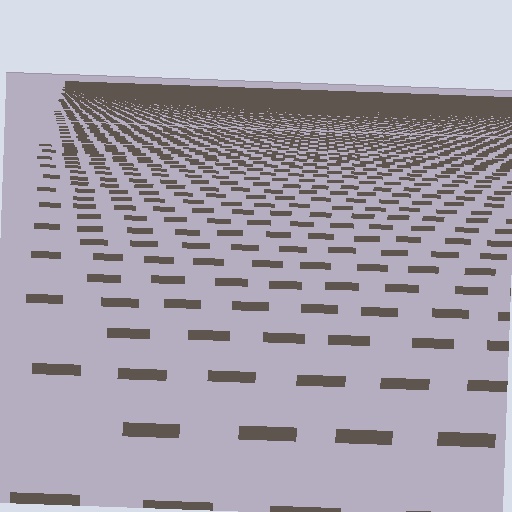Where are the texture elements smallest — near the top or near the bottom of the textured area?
Near the top.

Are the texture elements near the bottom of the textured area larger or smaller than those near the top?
Larger. Near the bottom, elements are closer to the viewer and appear at a bigger on-screen size.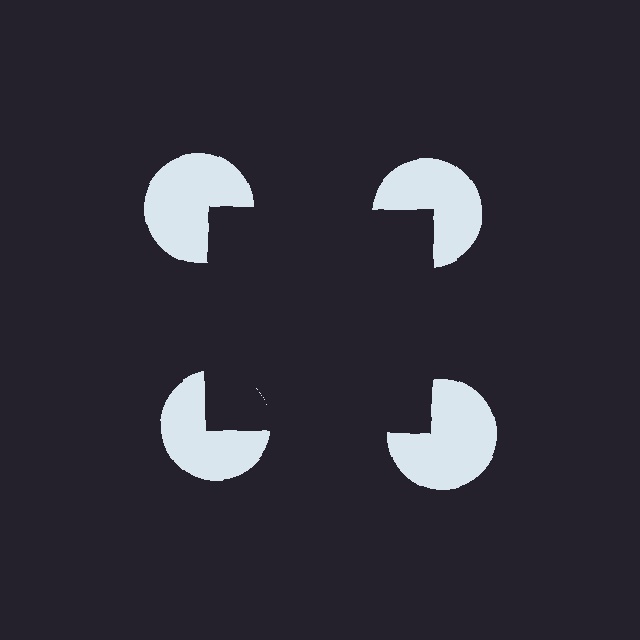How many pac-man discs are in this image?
There are 4 — one at each vertex of the illusory square.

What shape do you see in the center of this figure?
An illusory square — its edges are inferred from the aligned wedge cuts in the pac-man discs, not physically drawn.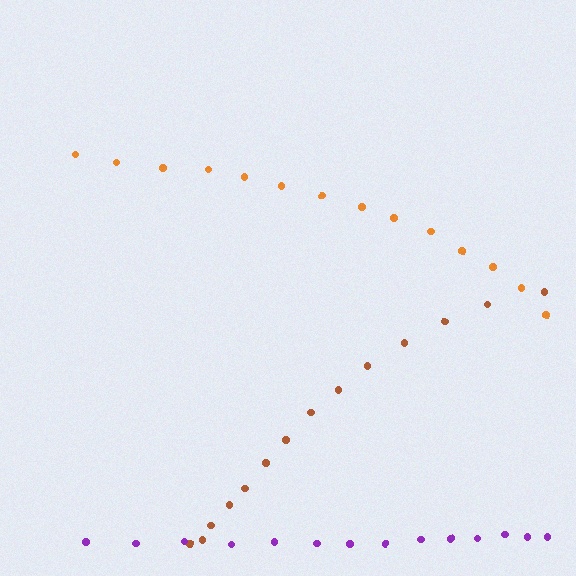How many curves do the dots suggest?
There are 3 distinct paths.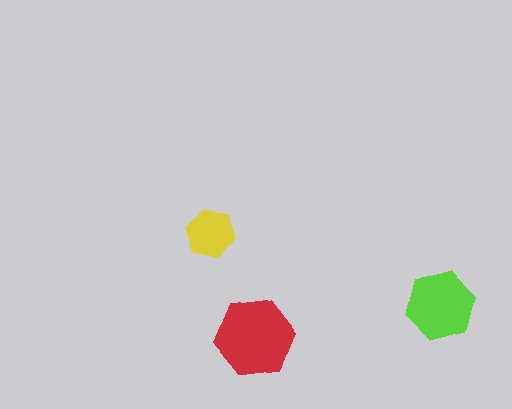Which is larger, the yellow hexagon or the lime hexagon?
The lime one.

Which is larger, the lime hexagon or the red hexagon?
The red one.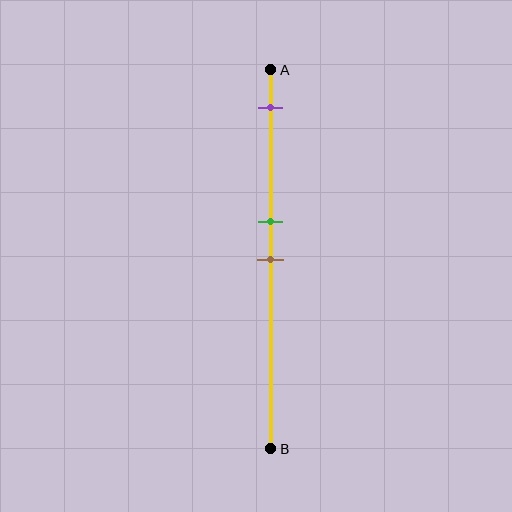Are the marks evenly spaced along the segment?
No, the marks are not evenly spaced.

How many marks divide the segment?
There are 3 marks dividing the segment.